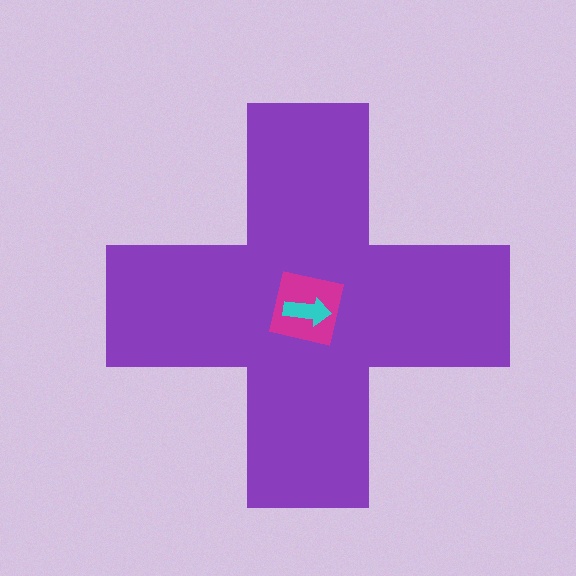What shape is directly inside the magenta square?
The cyan arrow.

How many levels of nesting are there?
3.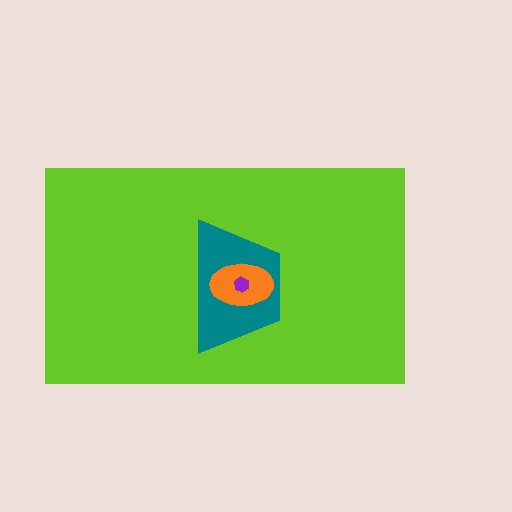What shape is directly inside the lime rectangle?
The teal trapezoid.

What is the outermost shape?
The lime rectangle.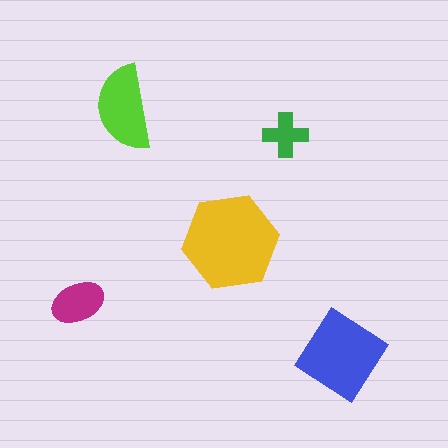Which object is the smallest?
The green cross.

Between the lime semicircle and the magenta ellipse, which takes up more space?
The lime semicircle.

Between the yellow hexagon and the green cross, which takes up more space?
The yellow hexagon.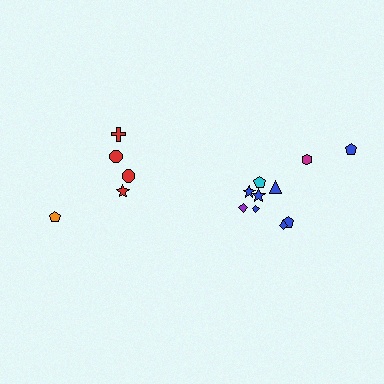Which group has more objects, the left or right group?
The right group.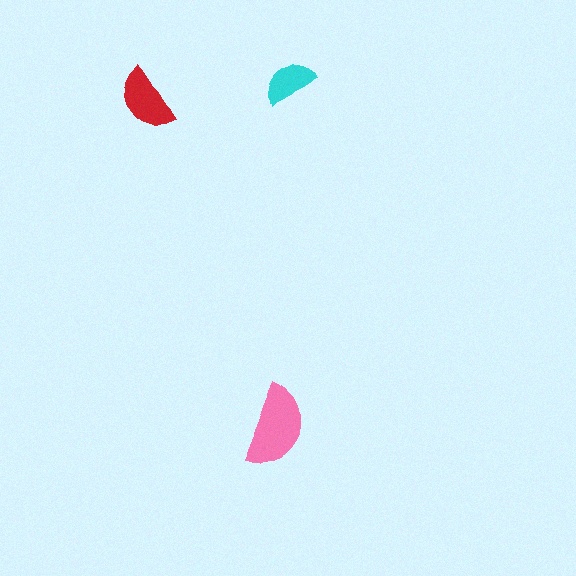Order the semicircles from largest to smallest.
the pink one, the red one, the cyan one.